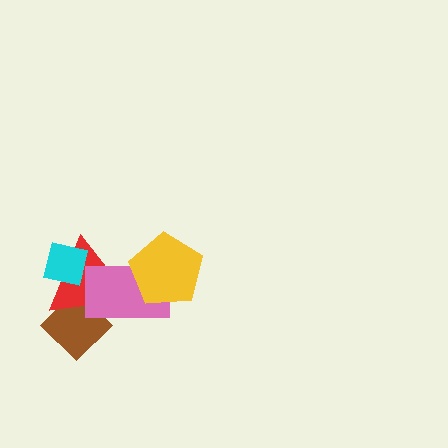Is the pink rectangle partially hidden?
Yes, it is partially covered by another shape.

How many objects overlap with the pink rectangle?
3 objects overlap with the pink rectangle.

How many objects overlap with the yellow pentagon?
1 object overlaps with the yellow pentagon.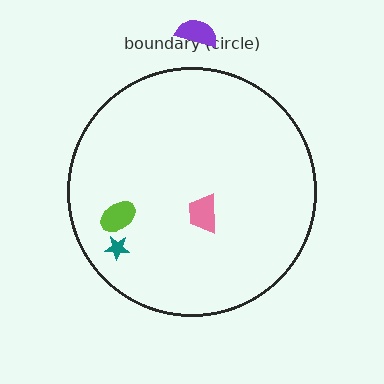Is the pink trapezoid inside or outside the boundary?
Inside.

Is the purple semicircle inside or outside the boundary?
Outside.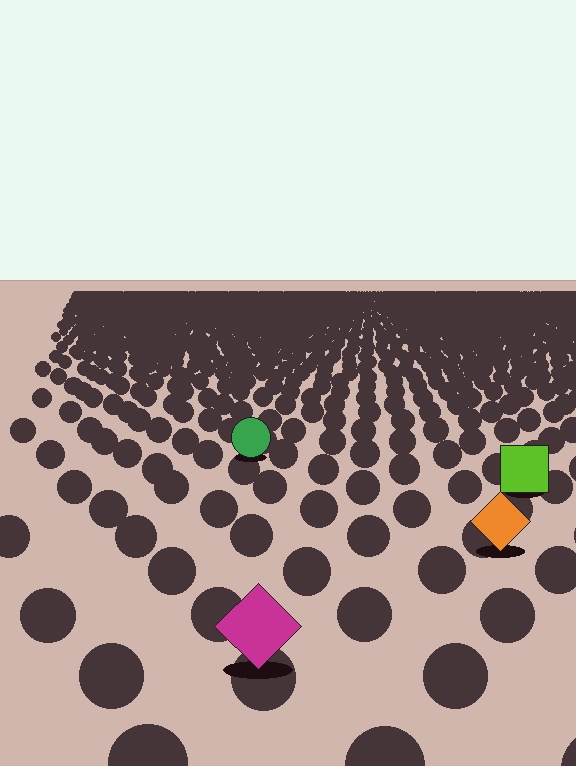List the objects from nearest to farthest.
From nearest to farthest: the magenta diamond, the orange diamond, the lime square, the green circle.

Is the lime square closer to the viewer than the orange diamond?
No. The orange diamond is closer — you can tell from the texture gradient: the ground texture is coarser near it.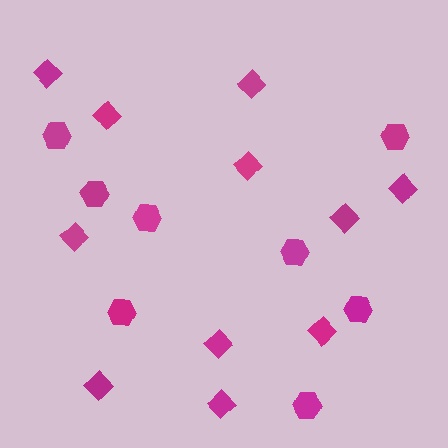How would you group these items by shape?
There are 2 groups: one group of hexagons (8) and one group of diamonds (11).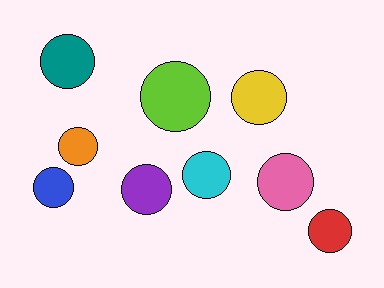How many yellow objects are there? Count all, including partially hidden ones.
There is 1 yellow object.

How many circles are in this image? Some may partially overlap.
There are 9 circles.